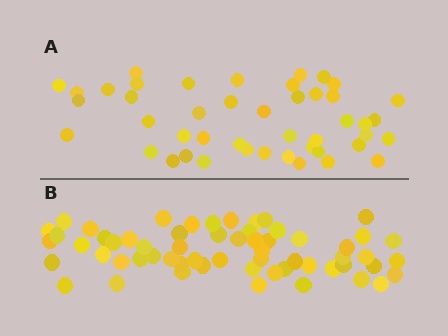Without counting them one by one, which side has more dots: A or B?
Region B (the bottom region) has more dots.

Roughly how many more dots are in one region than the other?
Region B has approximately 15 more dots than region A.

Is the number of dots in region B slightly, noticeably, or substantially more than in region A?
Region B has noticeably more, but not dramatically so. The ratio is roughly 1.3 to 1.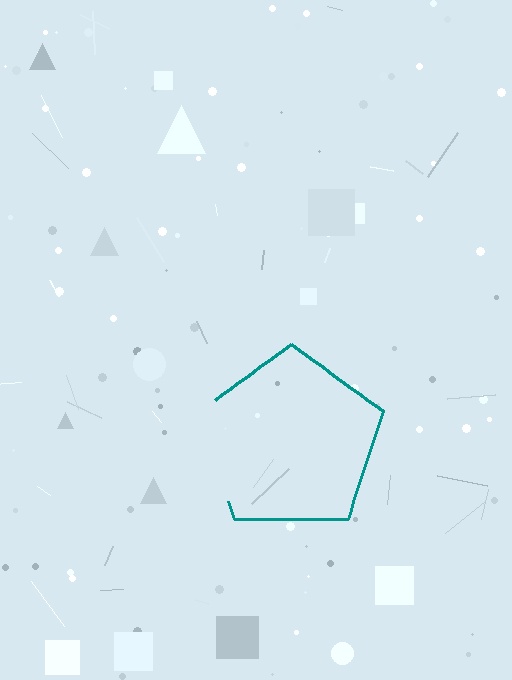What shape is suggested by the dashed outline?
The dashed outline suggests a pentagon.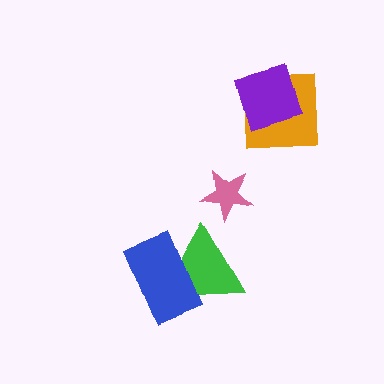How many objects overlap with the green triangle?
1 object overlaps with the green triangle.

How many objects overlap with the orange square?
1 object overlaps with the orange square.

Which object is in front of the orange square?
The purple square is in front of the orange square.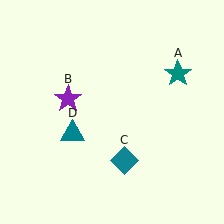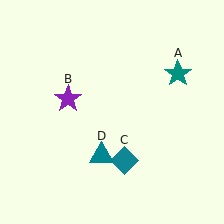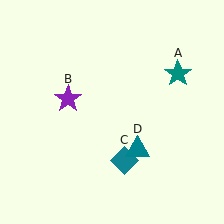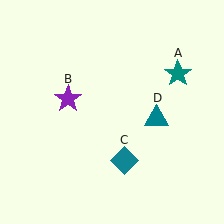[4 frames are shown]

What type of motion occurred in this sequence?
The teal triangle (object D) rotated counterclockwise around the center of the scene.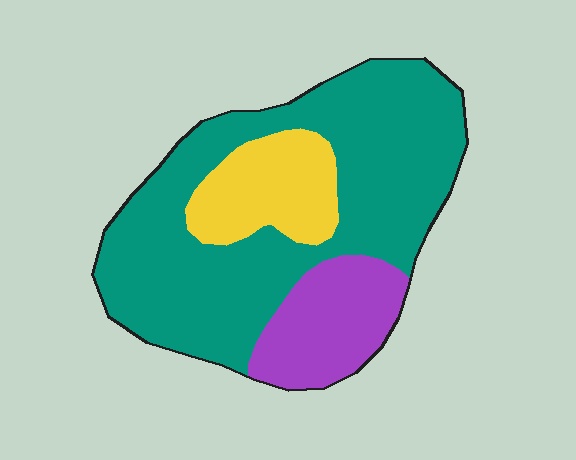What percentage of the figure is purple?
Purple takes up between a sixth and a third of the figure.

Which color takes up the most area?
Teal, at roughly 65%.